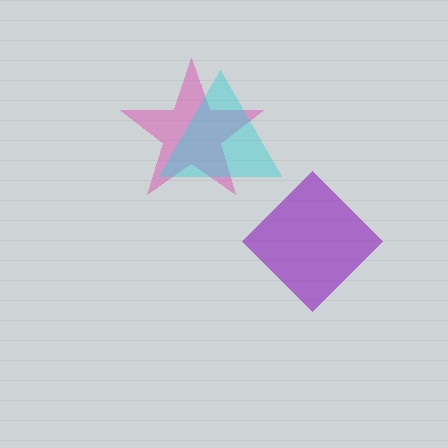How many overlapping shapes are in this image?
There are 3 overlapping shapes in the image.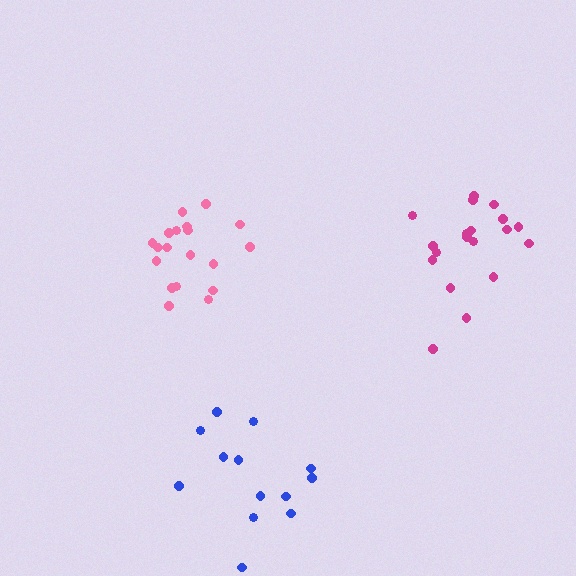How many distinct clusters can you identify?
There are 3 distinct clusters.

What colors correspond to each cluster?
The clusters are colored: pink, magenta, blue.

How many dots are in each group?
Group 1: 19 dots, Group 2: 19 dots, Group 3: 13 dots (51 total).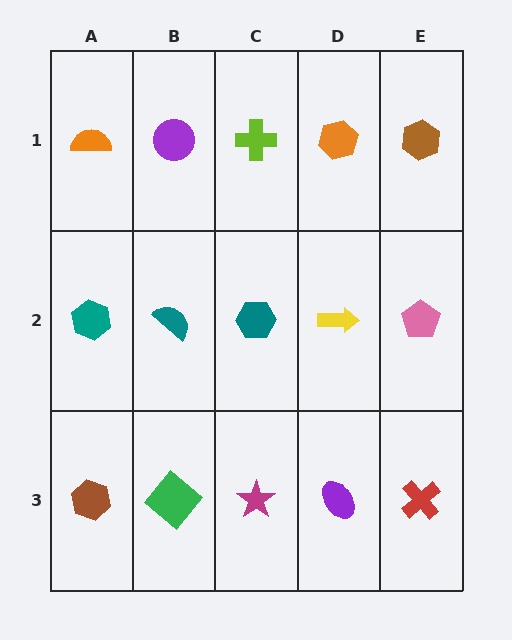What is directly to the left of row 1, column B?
An orange semicircle.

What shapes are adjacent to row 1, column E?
A pink pentagon (row 2, column E), an orange hexagon (row 1, column D).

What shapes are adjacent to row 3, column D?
A yellow arrow (row 2, column D), a magenta star (row 3, column C), a red cross (row 3, column E).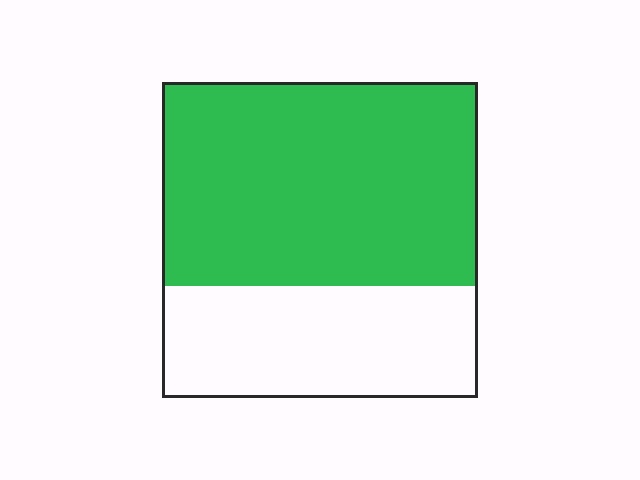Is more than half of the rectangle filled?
Yes.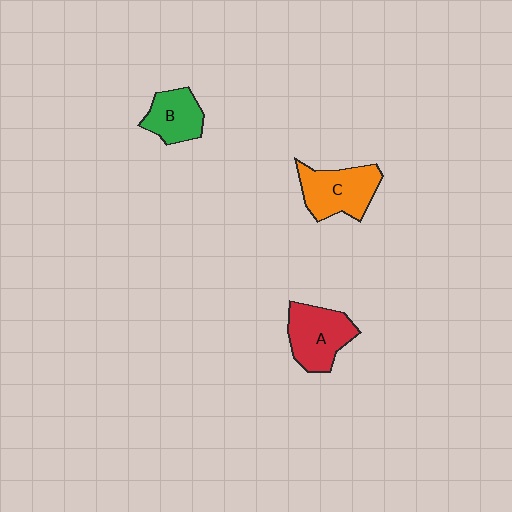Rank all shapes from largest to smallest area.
From largest to smallest: C (orange), A (red), B (green).